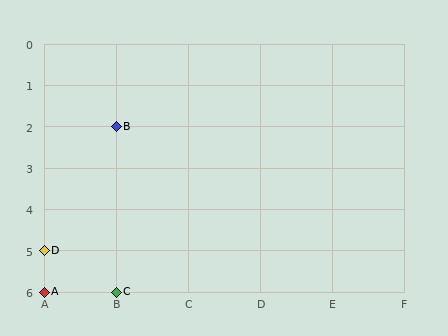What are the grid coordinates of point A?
Point A is at grid coordinates (A, 6).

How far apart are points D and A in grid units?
Points D and A are 1 row apart.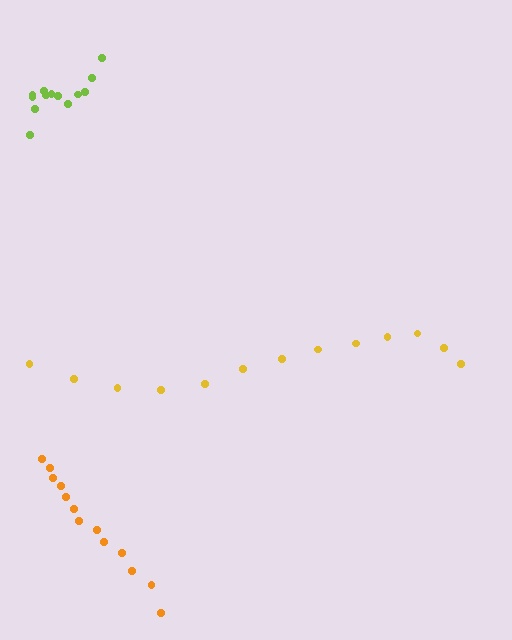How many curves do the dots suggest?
There are 3 distinct paths.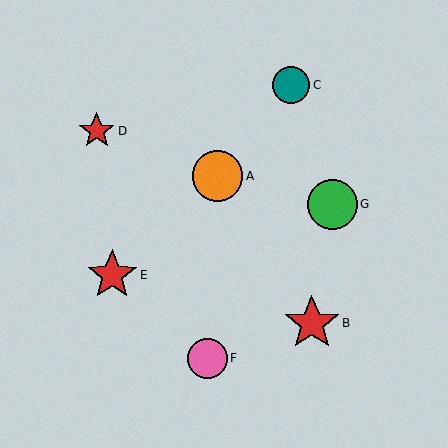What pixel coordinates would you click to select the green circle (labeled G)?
Click at (332, 204) to select the green circle G.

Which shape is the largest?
The red star (labeled B) is the largest.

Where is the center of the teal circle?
The center of the teal circle is at (291, 85).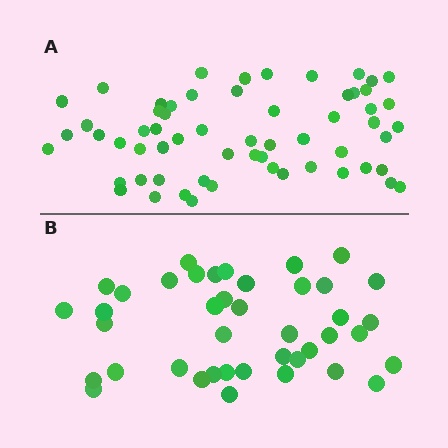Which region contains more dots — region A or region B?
Region A (the top region) has more dots.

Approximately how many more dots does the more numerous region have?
Region A has approximately 20 more dots than region B.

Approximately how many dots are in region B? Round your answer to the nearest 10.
About 40 dots. (The exact count is 41, which rounds to 40.)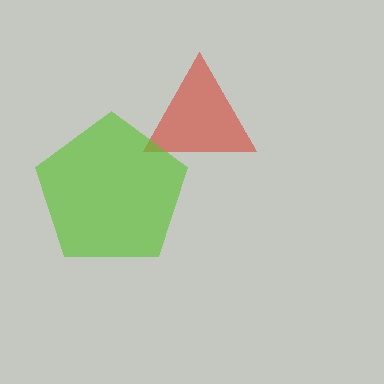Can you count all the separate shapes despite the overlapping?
Yes, there are 2 separate shapes.